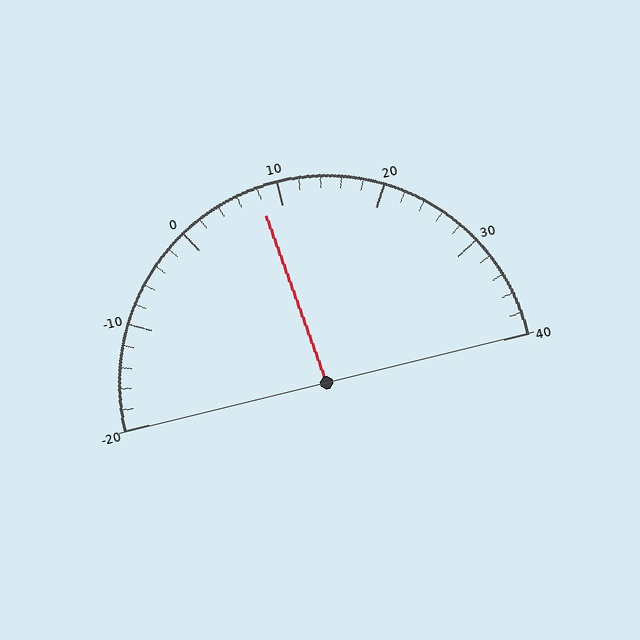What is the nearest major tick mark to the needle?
The nearest major tick mark is 10.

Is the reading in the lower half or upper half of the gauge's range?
The reading is in the lower half of the range (-20 to 40).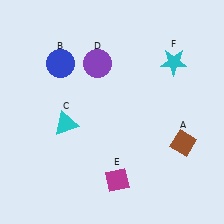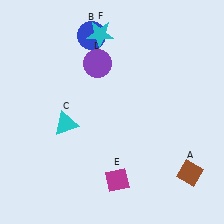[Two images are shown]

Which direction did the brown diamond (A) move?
The brown diamond (A) moved down.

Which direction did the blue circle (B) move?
The blue circle (B) moved right.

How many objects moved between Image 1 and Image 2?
3 objects moved between the two images.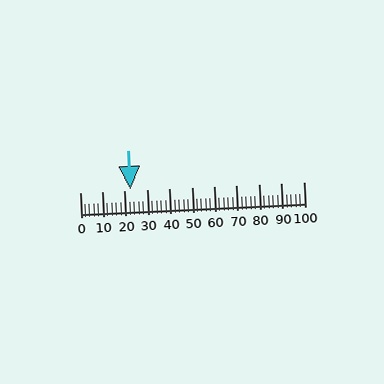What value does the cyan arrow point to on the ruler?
The cyan arrow points to approximately 22.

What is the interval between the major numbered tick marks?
The major tick marks are spaced 10 units apart.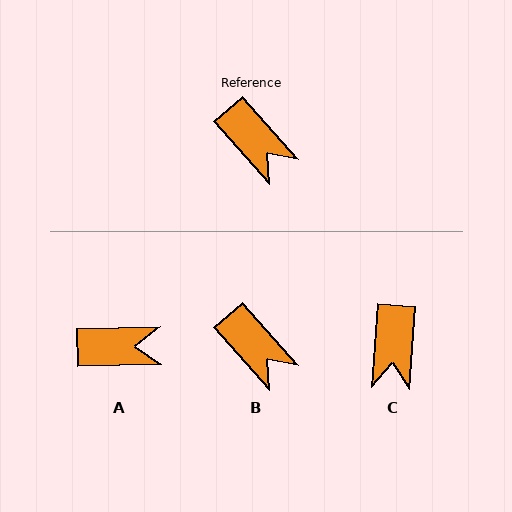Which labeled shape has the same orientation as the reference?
B.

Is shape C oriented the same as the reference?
No, it is off by about 46 degrees.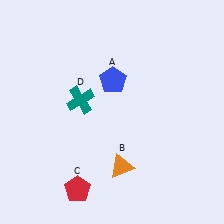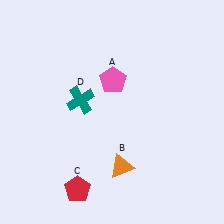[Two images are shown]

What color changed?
The pentagon (A) changed from blue in Image 1 to pink in Image 2.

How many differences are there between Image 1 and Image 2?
There is 1 difference between the two images.